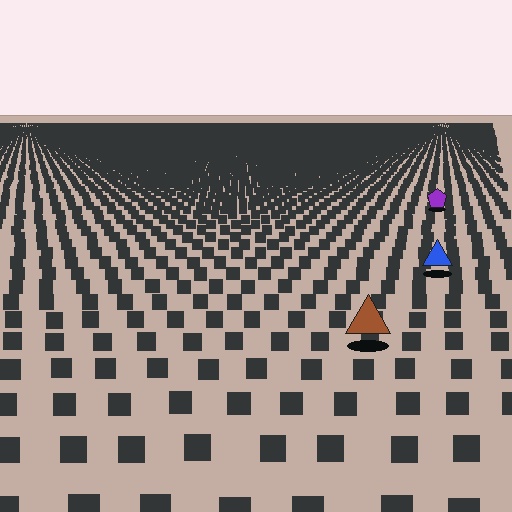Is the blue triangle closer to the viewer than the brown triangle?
No. The brown triangle is closer — you can tell from the texture gradient: the ground texture is coarser near it.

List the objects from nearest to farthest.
From nearest to farthest: the brown triangle, the blue triangle, the purple pentagon.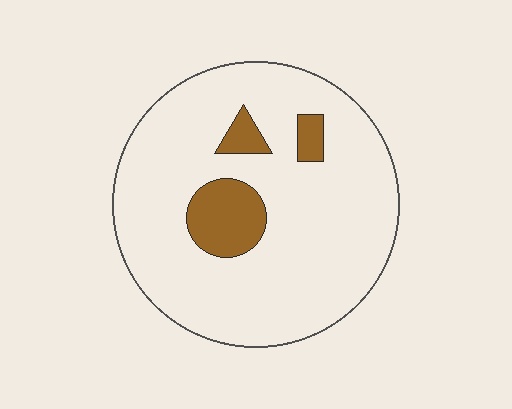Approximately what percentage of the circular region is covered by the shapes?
Approximately 10%.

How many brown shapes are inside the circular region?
3.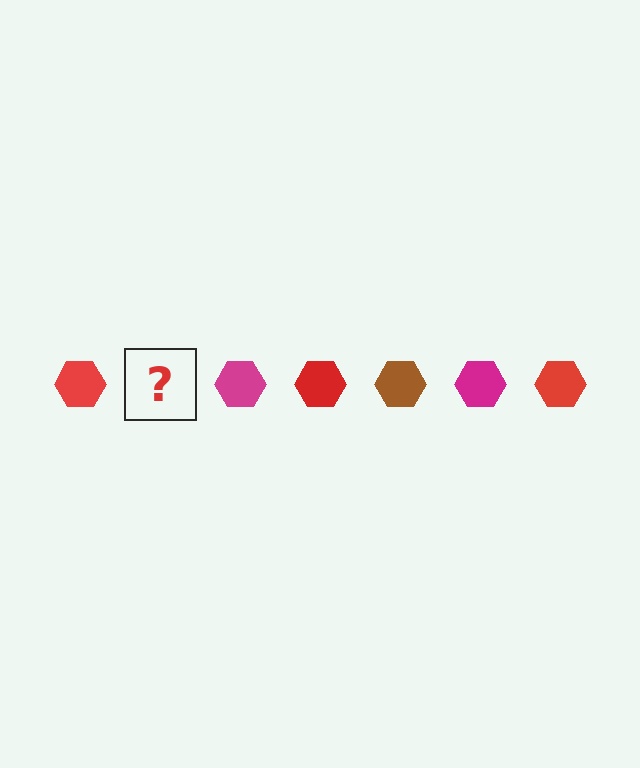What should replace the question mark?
The question mark should be replaced with a brown hexagon.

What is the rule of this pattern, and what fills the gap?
The rule is that the pattern cycles through red, brown, magenta hexagons. The gap should be filled with a brown hexagon.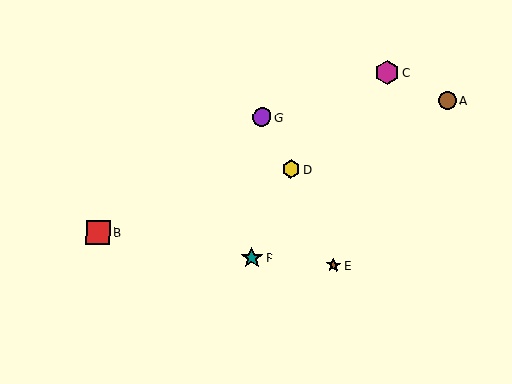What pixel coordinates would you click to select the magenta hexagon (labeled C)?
Click at (387, 72) to select the magenta hexagon C.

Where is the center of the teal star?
The center of the teal star is at (252, 258).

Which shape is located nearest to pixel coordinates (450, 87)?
The brown circle (labeled A) at (447, 100) is nearest to that location.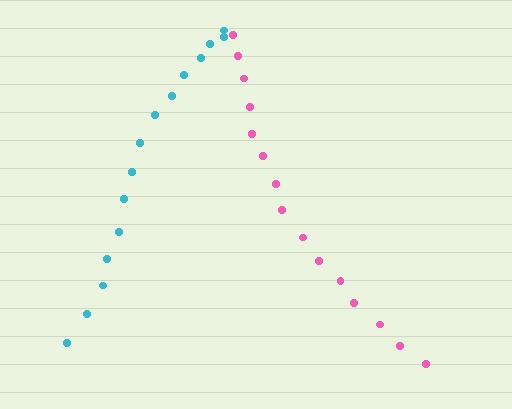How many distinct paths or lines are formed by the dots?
There are 2 distinct paths.